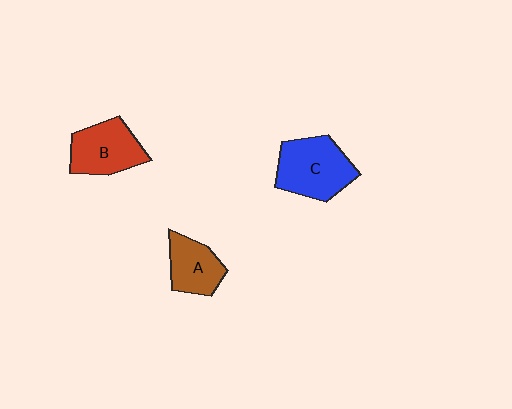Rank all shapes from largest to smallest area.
From largest to smallest: C (blue), B (red), A (brown).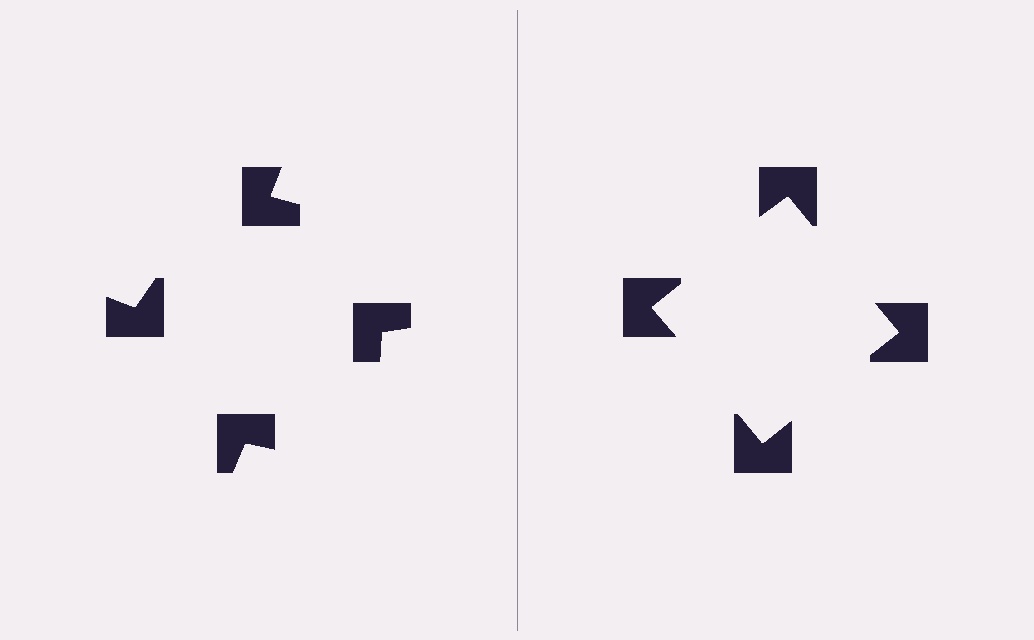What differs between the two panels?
The notched squares are positioned identically on both sides; only the wedge orientations differ. On the right they align to a square; on the left they are misaligned.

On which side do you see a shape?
An illusory square appears on the right side. On the left side the wedge cuts are rotated, so no coherent shape forms.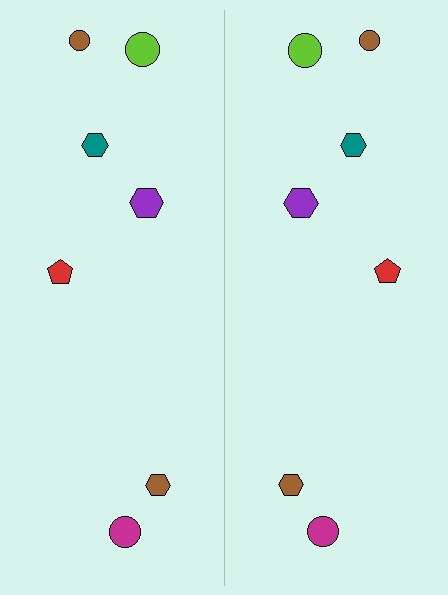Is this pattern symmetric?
Yes, this pattern has bilateral (reflection) symmetry.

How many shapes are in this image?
There are 14 shapes in this image.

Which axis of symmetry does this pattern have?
The pattern has a vertical axis of symmetry running through the center of the image.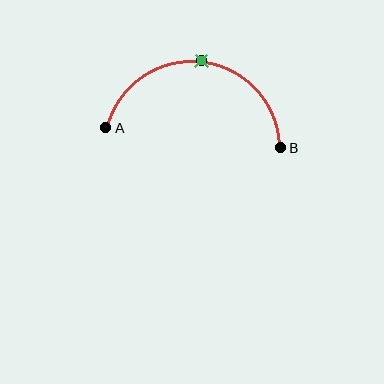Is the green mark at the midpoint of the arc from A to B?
Yes. The green mark lies on the arc at equal arc-length from both A and B — it is the arc midpoint.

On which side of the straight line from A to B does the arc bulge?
The arc bulges above the straight line connecting A and B.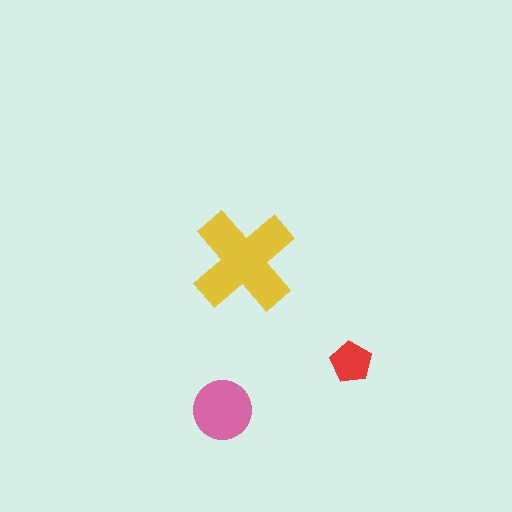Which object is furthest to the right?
The red pentagon is rightmost.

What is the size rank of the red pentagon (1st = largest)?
3rd.